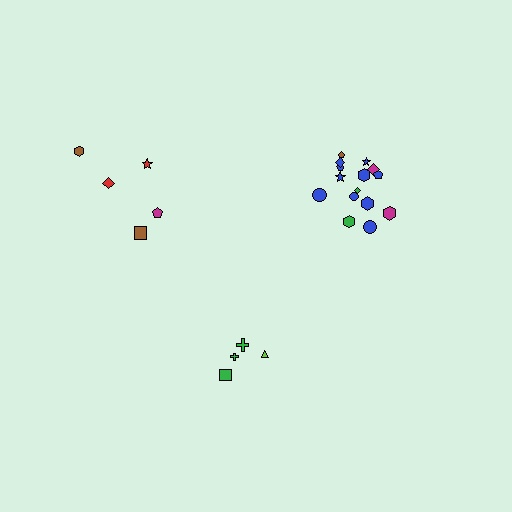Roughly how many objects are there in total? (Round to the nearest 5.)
Roughly 25 objects in total.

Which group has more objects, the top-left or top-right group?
The top-right group.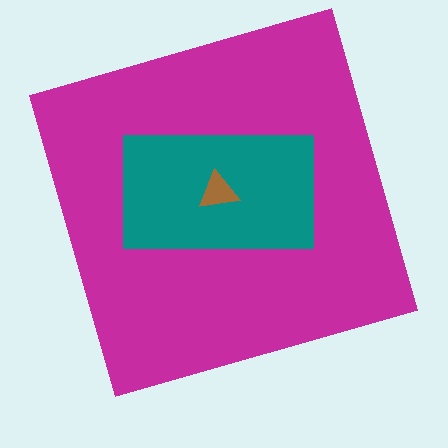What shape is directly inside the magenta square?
The teal rectangle.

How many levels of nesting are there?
3.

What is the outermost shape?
The magenta square.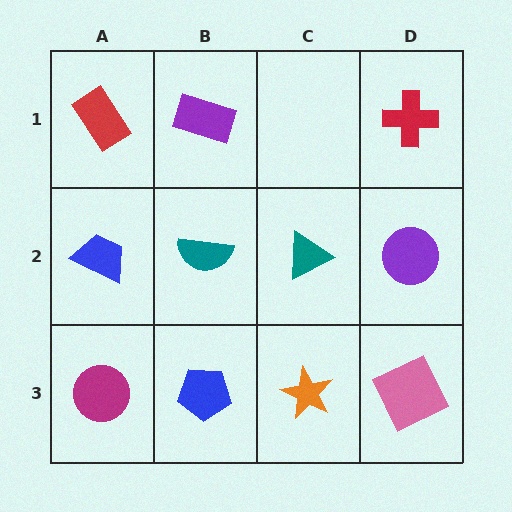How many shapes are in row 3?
4 shapes.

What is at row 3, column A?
A magenta circle.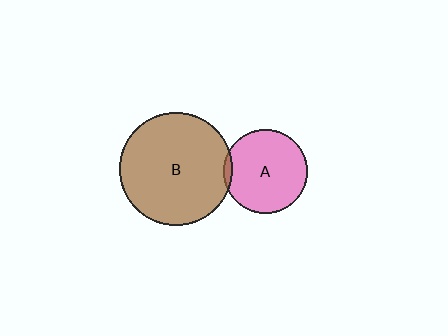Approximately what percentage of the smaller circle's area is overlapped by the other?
Approximately 5%.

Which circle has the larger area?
Circle B (brown).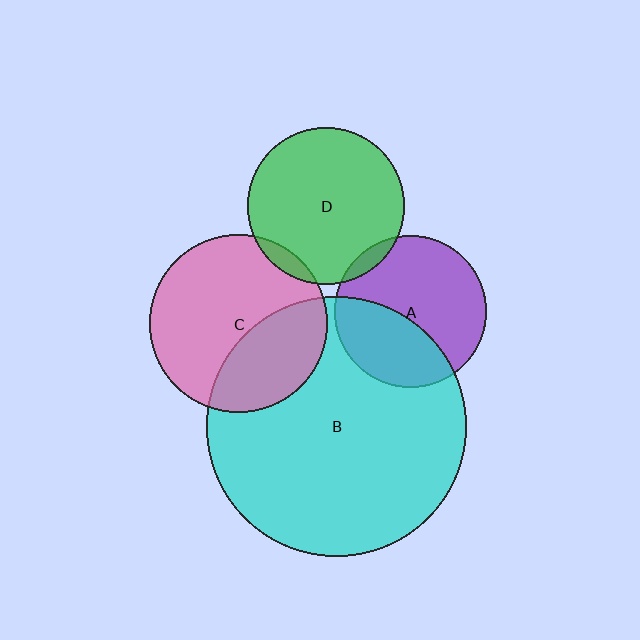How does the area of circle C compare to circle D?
Approximately 1.3 times.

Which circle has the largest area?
Circle B (cyan).